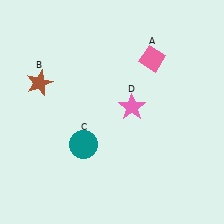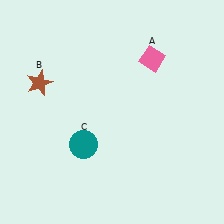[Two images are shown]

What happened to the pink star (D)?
The pink star (D) was removed in Image 2. It was in the top-right area of Image 1.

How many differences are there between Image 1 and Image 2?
There is 1 difference between the two images.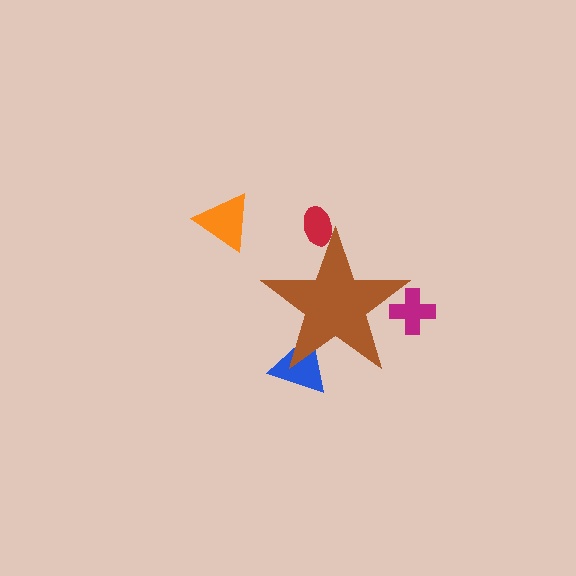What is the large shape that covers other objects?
A brown star.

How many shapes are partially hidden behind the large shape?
3 shapes are partially hidden.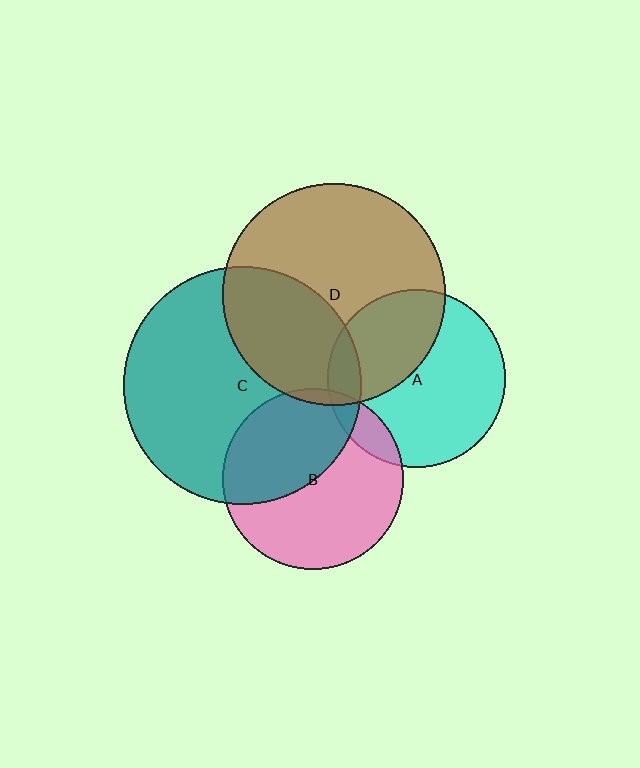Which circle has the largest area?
Circle C (teal).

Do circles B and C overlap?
Yes.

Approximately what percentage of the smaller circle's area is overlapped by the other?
Approximately 45%.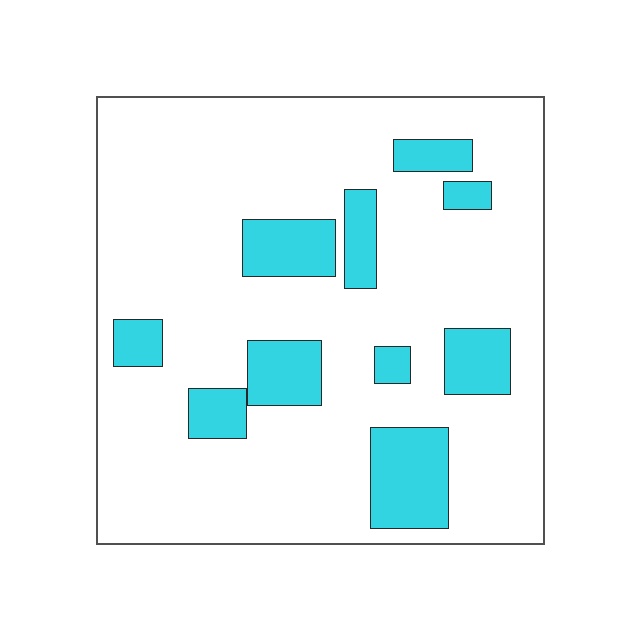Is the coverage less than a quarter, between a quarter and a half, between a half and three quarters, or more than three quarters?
Less than a quarter.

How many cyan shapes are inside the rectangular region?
10.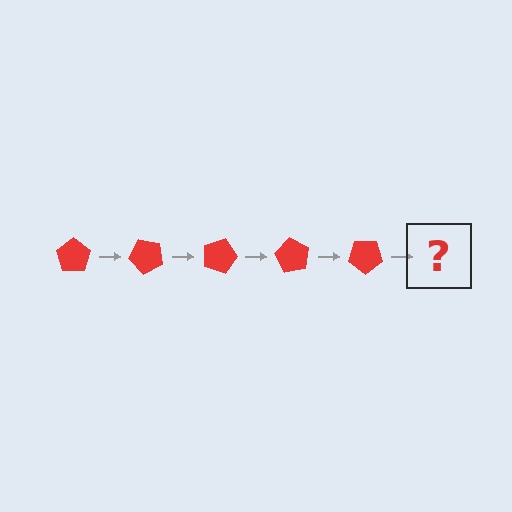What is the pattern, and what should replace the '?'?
The pattern is that the pentagon rotates 45 degrees each step. The '?' should be a red pentagon rotated 225 degrees.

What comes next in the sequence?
The next element should be a red pentagon rotated 225 degrees.